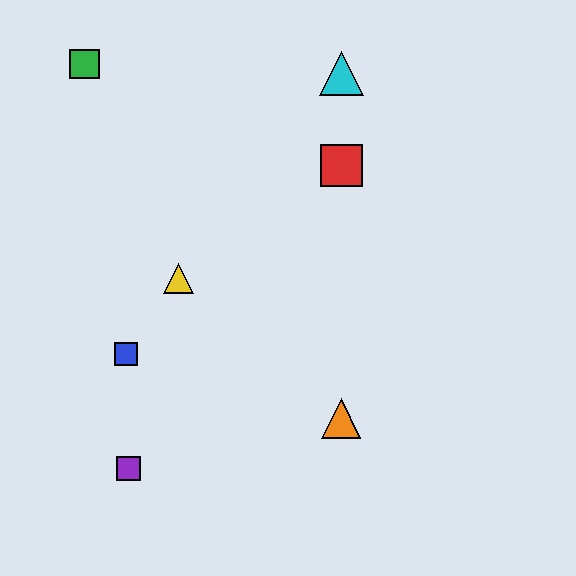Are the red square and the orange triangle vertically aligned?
Yes, both are at x≈341.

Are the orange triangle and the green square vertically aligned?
No, the orange triangle is at x≈341 and the green square is at x≈84.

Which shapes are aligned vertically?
The red square, the orange triangle, the cyan triangle are aligned vertically.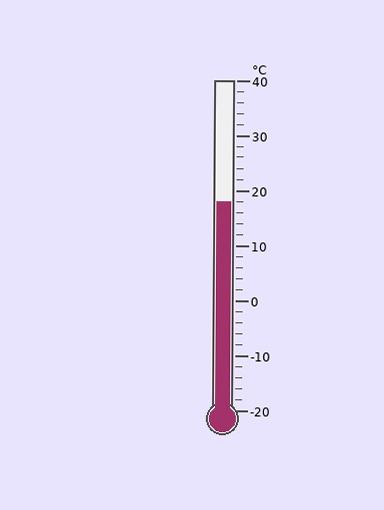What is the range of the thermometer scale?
The thermometer scale ranges from -20°C to 40°C.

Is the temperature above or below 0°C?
The temperature is above 0°C.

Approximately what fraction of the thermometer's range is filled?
The thermometer is filled to approximately 65% of its range.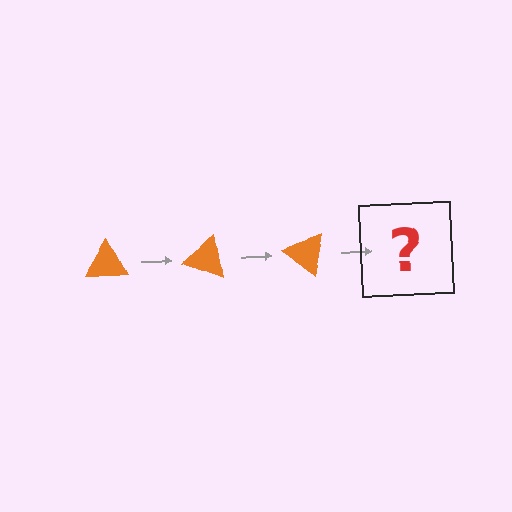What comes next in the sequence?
The next element should be an orange triangle rotated 60 degrees.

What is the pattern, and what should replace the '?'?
The pattern is that the triangle rotates 20 degrees each step. The '?' should be an orange triangle rotated 60 degrees.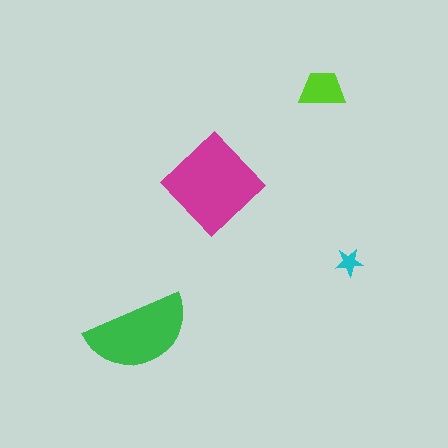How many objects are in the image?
There are 4 objects in the image.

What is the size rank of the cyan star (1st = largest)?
4th.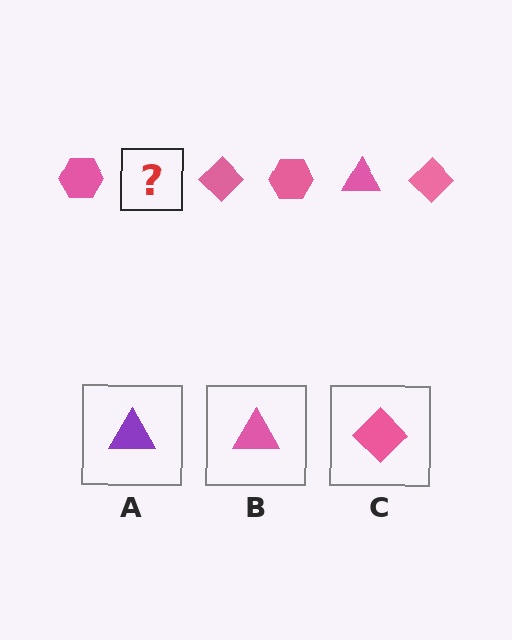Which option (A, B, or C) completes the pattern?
B.